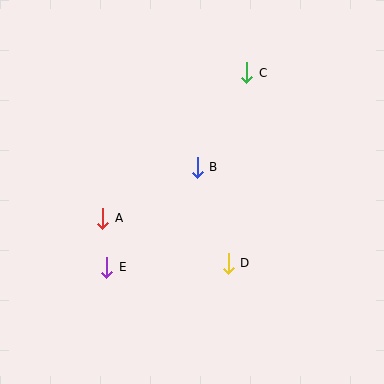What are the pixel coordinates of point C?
Point C is at (247, 73).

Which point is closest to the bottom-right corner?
Point D is closest to the bottom-right corner.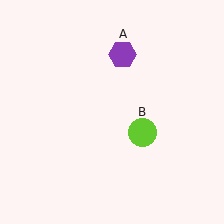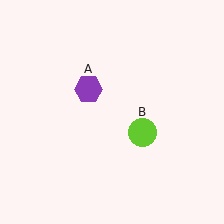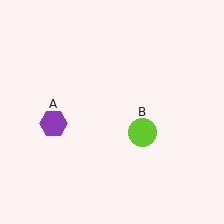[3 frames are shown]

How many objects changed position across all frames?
1 object changed position: purple hexagon (object A).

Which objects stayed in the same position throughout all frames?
Lime circle (object B) remained stationary.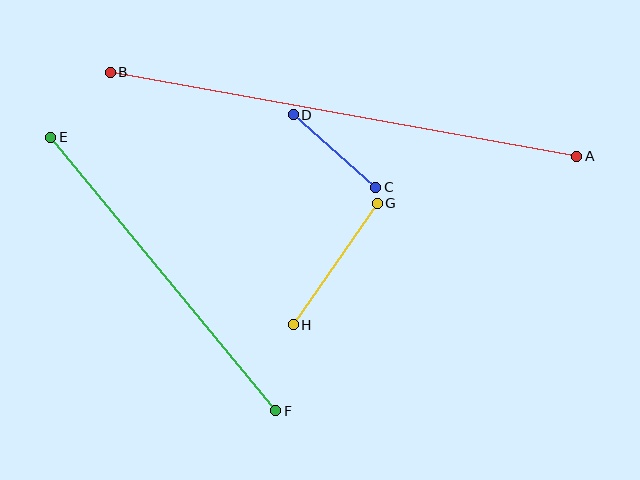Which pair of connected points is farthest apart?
Points A and B are farthest apart.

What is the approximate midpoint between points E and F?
The midpoint is at approximately (163, 274) pixels.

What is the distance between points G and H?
The distance is approximately 148 pixels.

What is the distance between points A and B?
The distance is approximately 474 pixels.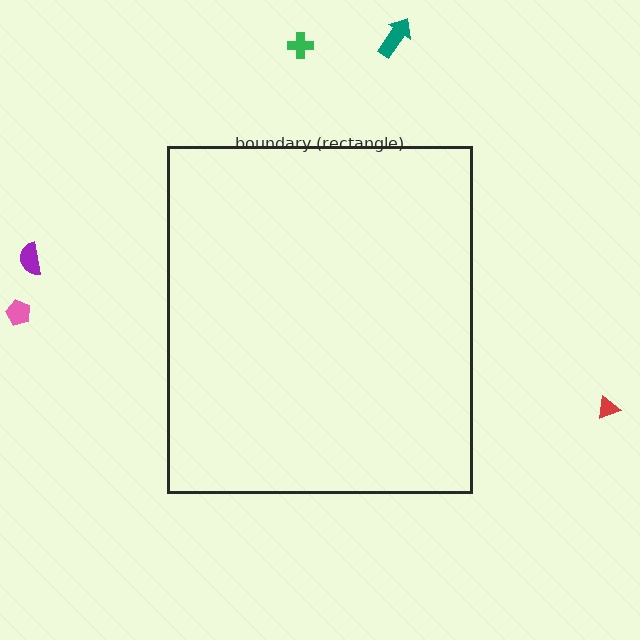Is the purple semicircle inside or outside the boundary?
Outside.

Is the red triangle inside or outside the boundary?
Outside.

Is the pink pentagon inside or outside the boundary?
Outside.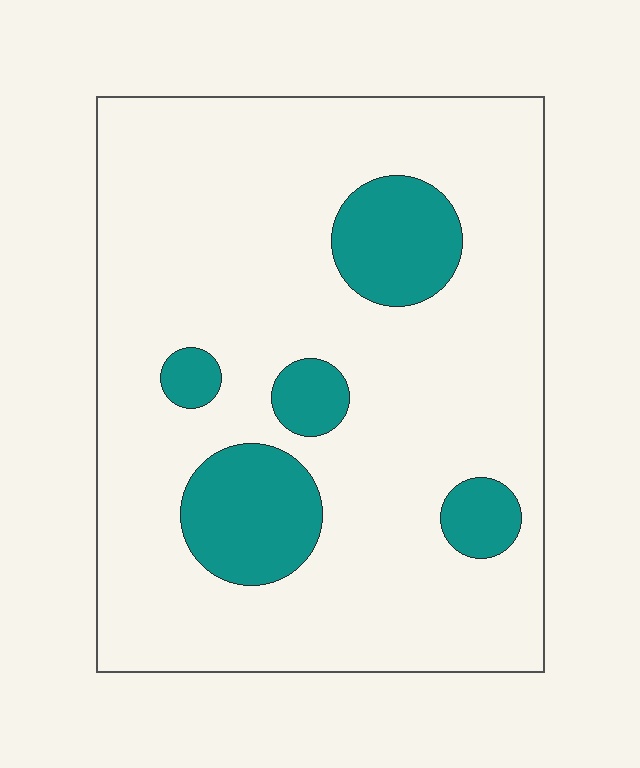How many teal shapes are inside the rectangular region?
5.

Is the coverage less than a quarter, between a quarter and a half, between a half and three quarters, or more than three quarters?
Less than a quarter.